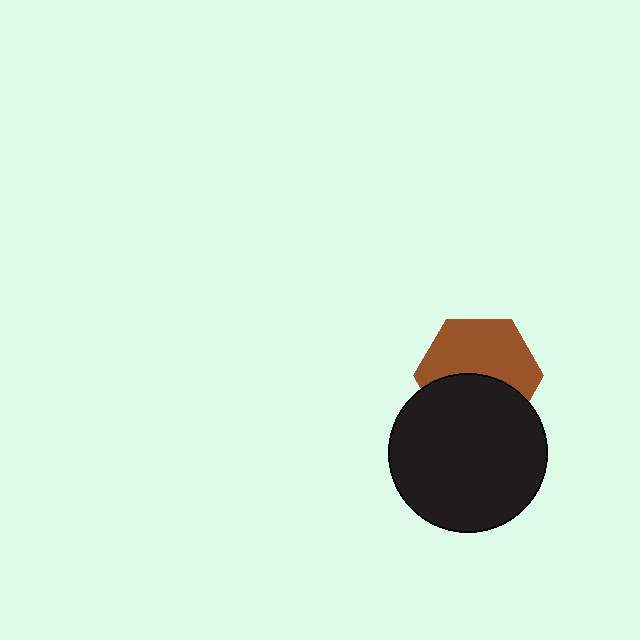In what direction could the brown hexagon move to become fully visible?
The brown hexagon could move up. That would shift it out from behind the black circle entirely.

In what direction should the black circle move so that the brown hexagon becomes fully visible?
The black circle should move down. That is the shortest direction to clear the overlap and leave the brown hexagon fully visible.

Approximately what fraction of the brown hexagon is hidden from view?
Roughly 44% of the brown hexagon is hidden behind the black circle.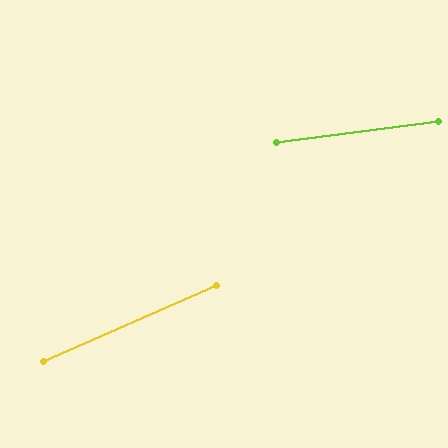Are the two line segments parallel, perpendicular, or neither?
Neither parallel nor perpendicular — they differ by about 16°.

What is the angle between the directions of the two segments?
Approximately 16 degrees.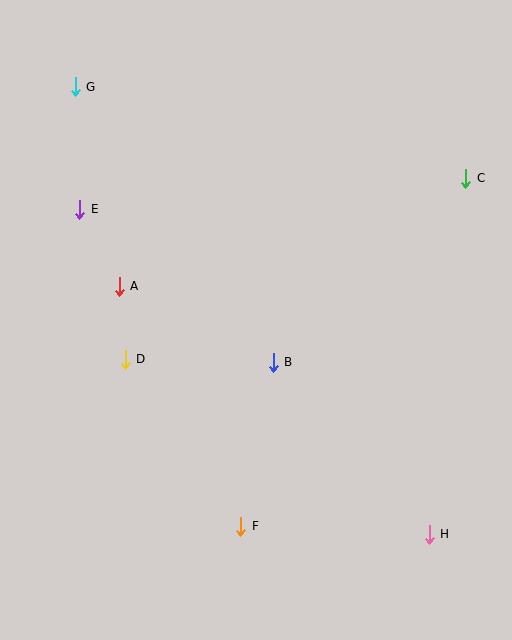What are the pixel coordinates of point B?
Point B is at (273, 362).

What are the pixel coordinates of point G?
Point G is at (75, 87).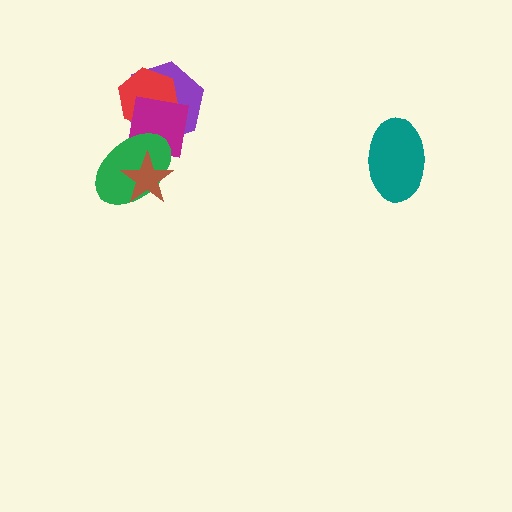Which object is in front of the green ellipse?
The brown star is in front of the green ellipse.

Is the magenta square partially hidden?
Yes, it is partially covered by another shape.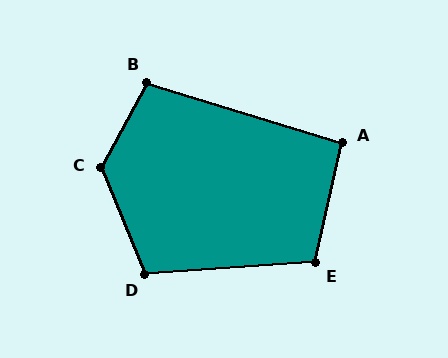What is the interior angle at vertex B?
Approximately 101 degrees (obtuse).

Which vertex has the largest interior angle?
C, at approximately 129 degrees.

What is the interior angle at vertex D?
Approximately 109 degrees (obtuse).